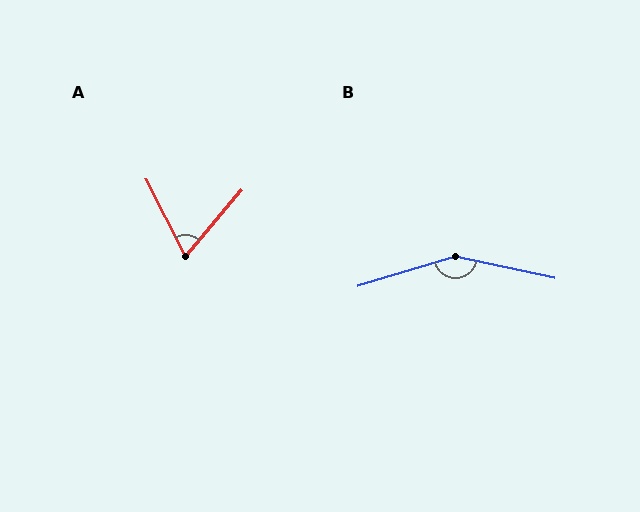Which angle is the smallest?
A, at approximately 68 degrees.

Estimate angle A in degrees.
Approximately 68 degrees.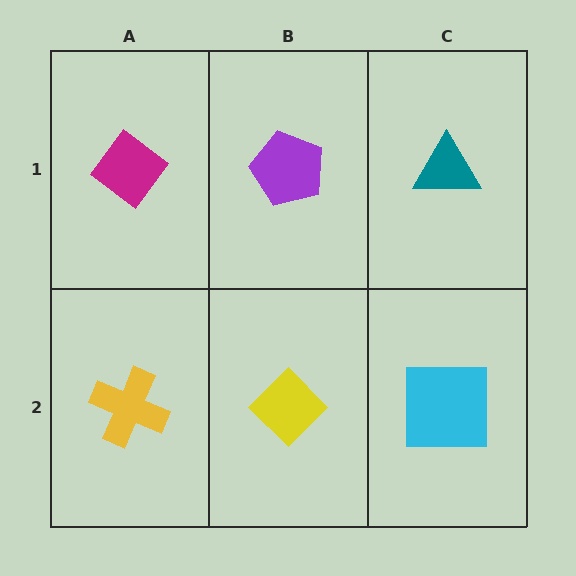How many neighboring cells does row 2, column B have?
3.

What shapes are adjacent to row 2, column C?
A teal triangle (row 1, column C), a yellow diamond (row 2, column B).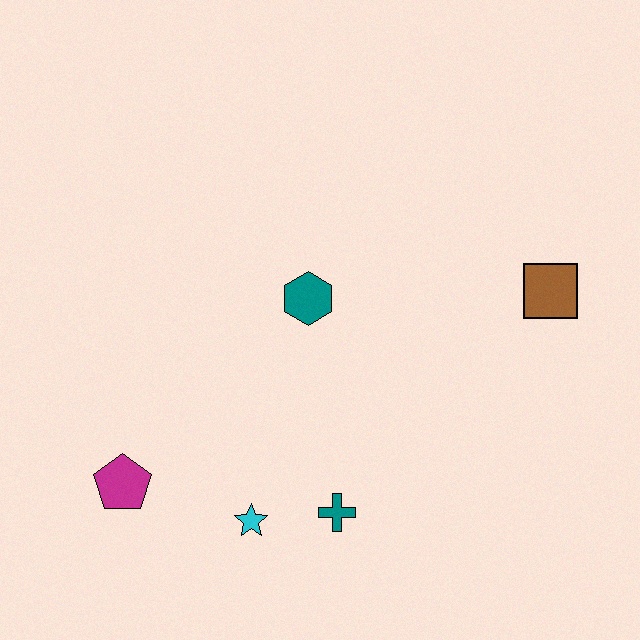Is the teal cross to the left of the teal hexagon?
No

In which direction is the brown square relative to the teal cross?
The brown square is above the teal cross.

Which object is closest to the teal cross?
The cyan star is closest to the teal cross.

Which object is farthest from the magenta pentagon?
The brown square is farthest from the magenta pentagon.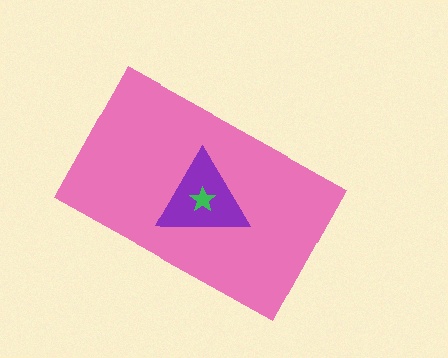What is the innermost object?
The green star.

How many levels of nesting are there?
3.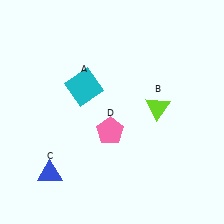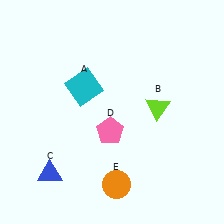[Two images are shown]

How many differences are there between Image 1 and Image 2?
There is 1 difference between the two images.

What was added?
An orange circle (E) was added in Image 2.